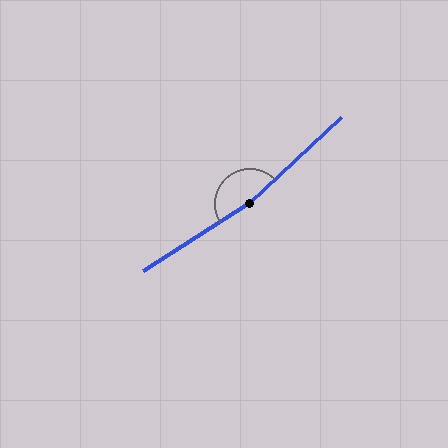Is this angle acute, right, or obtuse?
It is obtuse.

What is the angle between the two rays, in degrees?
Approximately 169 degrees.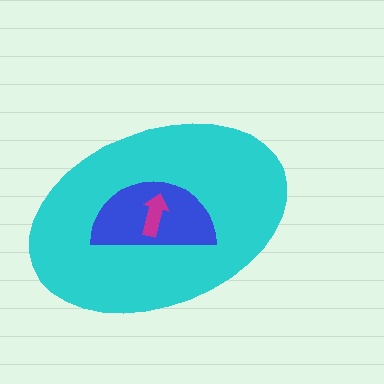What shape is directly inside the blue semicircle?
The magenta arrow.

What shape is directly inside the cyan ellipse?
The blue semicircle.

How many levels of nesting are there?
3.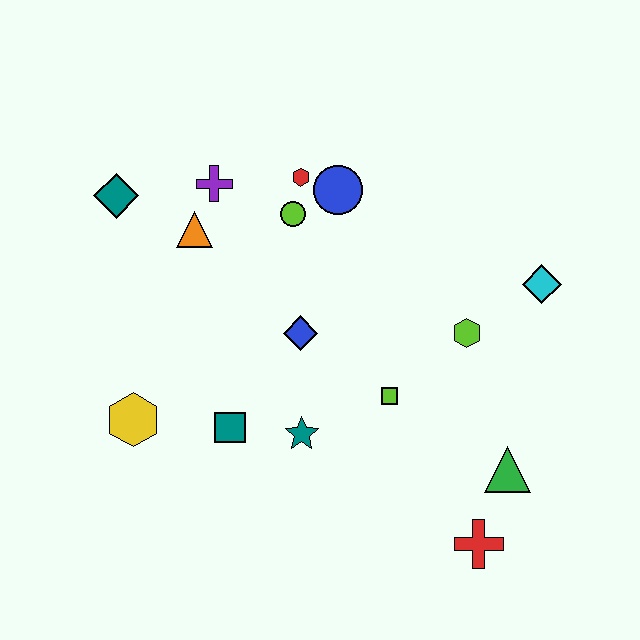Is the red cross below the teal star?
Yes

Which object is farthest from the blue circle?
The red cross is farthest from the blue circle.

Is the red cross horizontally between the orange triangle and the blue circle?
No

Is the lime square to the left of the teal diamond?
No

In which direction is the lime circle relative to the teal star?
The lime circle is above the teal star.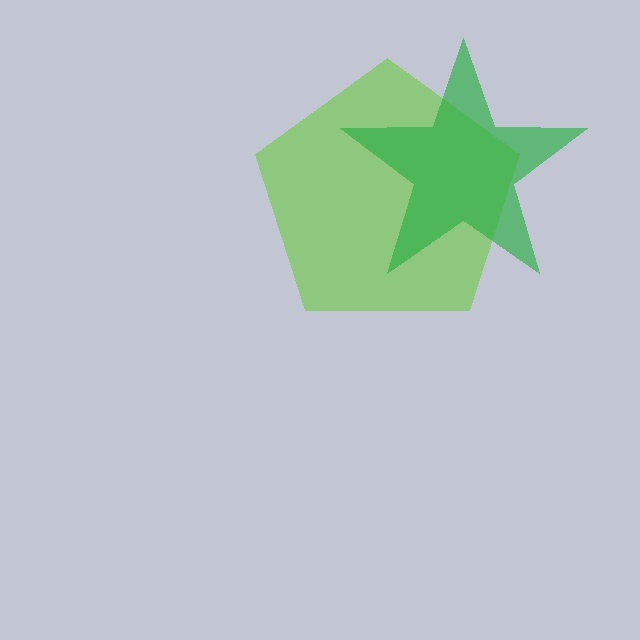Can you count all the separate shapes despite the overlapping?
Yes, there are 2 separate shapes.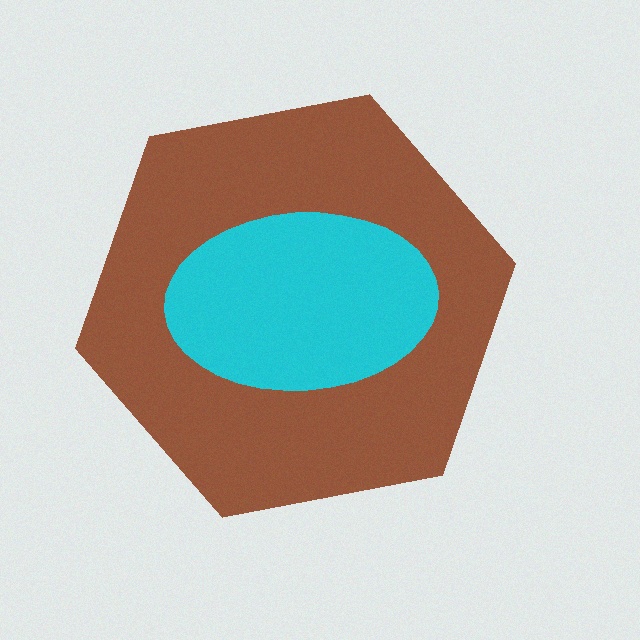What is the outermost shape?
The brown hexagon.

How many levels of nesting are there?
2.